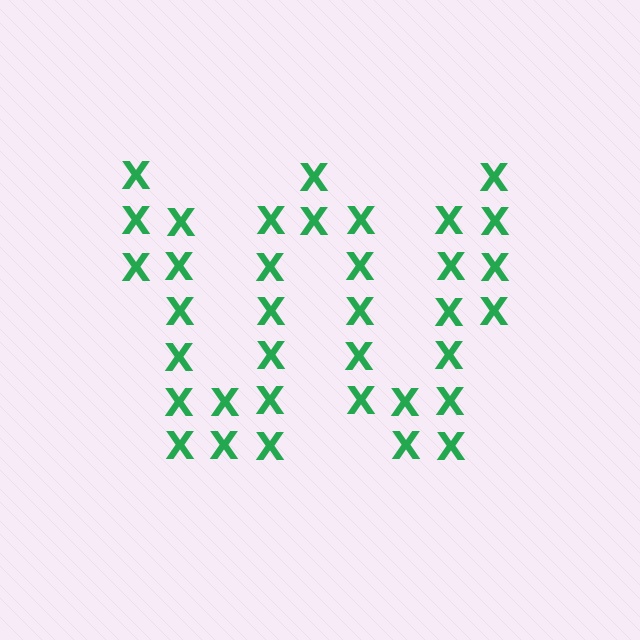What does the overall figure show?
The overall figure shows the letter W.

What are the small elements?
The small elements are letter X's.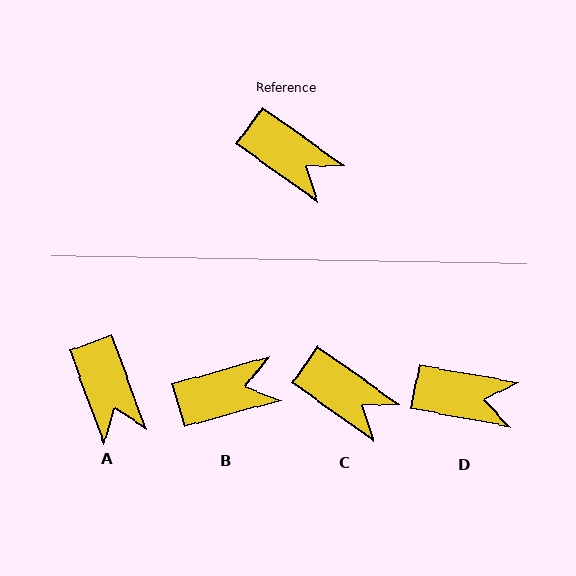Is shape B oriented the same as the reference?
No, it is off by about 51 degrees.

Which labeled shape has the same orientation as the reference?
C.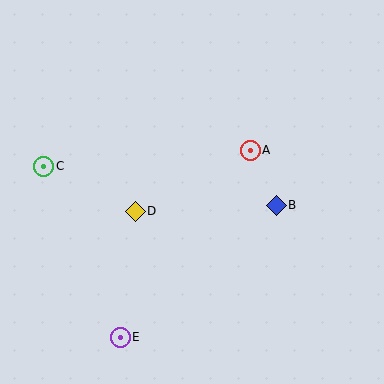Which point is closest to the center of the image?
Point D at (135, 211) is closest to the center.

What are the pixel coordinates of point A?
Point A is at (250, 150).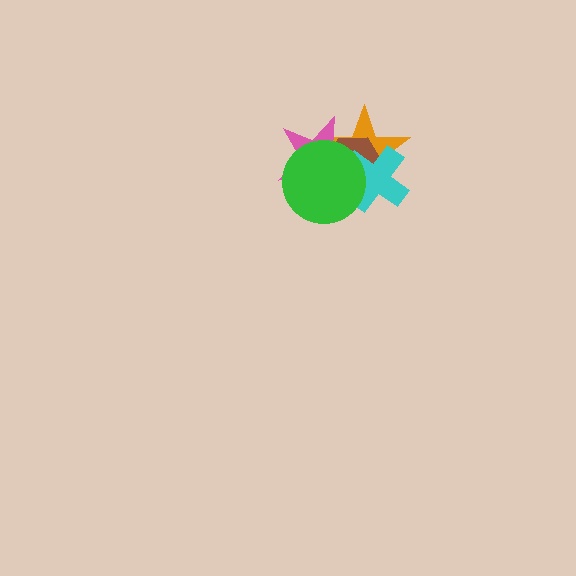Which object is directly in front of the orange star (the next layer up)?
The pink star is directly in front of the orange star.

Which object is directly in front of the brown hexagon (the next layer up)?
The cyan cross is directly in front of the brown hexagon.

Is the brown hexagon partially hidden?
Yes, it is partially covered by another shape.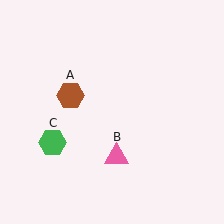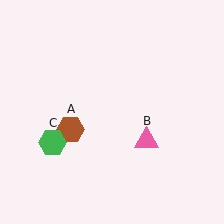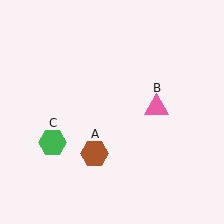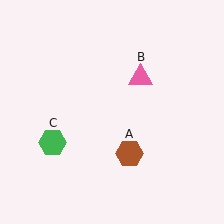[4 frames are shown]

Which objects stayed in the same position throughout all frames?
Green hexagon (object C) remained stationary.